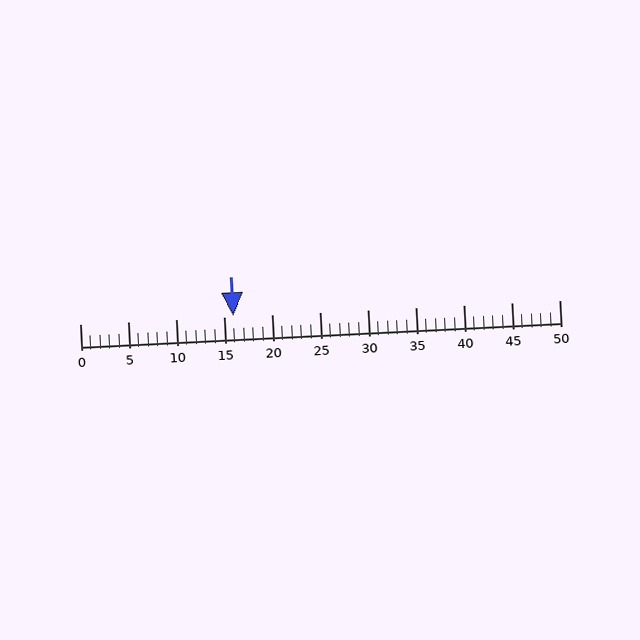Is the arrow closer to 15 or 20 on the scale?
The arrow is closer to 15.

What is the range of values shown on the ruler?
The ruler shows values from 0 to 50.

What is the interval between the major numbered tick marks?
The major tick marks are spaced 5 units apart.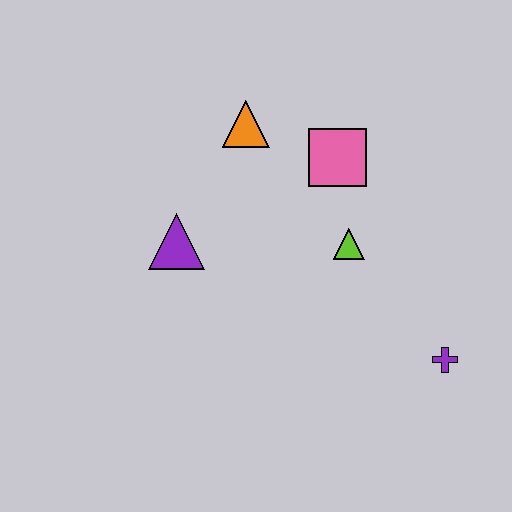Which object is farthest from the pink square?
The purple cross is farthest from the pink square.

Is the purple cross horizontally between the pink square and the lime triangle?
No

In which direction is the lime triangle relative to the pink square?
The lime triangle is below the pink square.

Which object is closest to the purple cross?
The lime triangle is closest to the purple cross.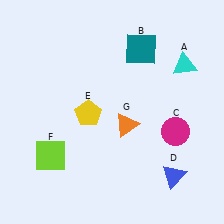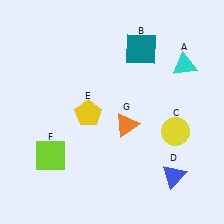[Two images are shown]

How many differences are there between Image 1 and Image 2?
There is 1 difference between the two images.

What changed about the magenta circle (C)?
In Image 1, C is magenta. In Image 2, it changed to yellow.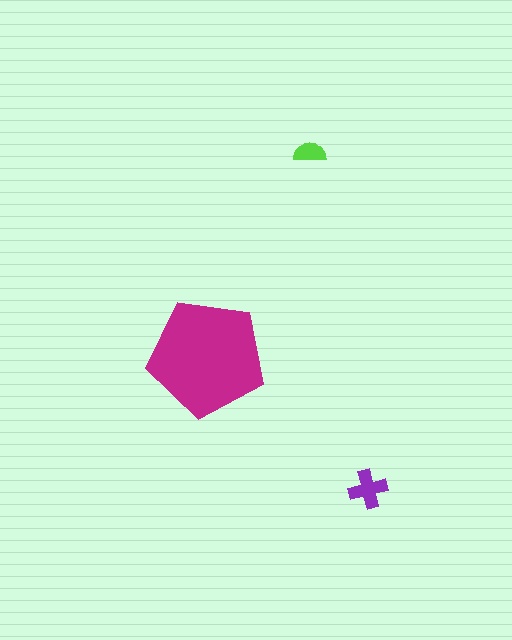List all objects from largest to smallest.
The magenta pentagon, the purple cross, the lime semicircle.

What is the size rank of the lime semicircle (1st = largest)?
3rd.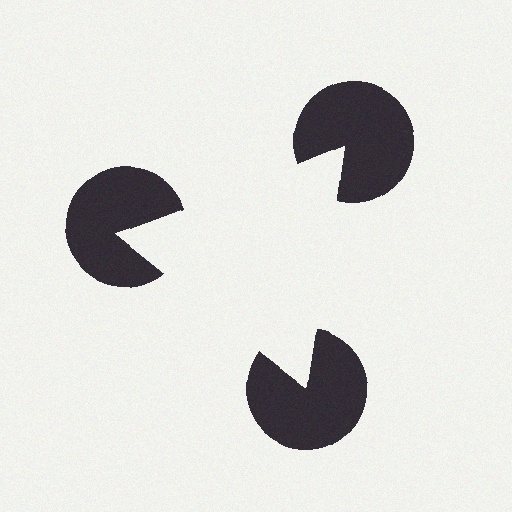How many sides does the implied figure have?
3 sides.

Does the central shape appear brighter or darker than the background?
It typically appears slightly brighter than the background, even though no actual brightness change is drawn.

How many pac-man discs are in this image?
There are 3 — one at each vertex of the illusory triangle.